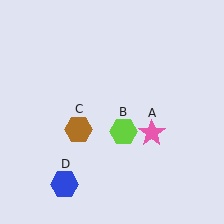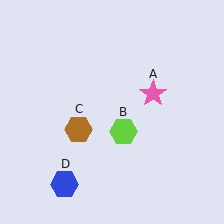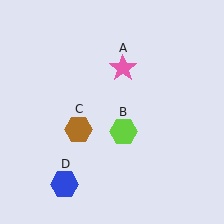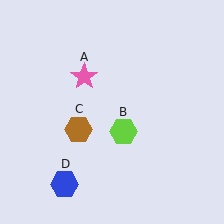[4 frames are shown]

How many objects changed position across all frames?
1 object changed position: pink star (object A).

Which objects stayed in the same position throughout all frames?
Lime hexagon (object B) and brown hexagon (object C) and blue hexagon (object D) remained stationary.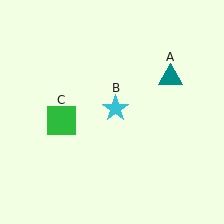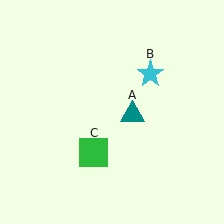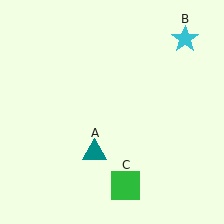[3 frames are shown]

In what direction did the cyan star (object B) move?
The cyan star (object B) moved up and to the right.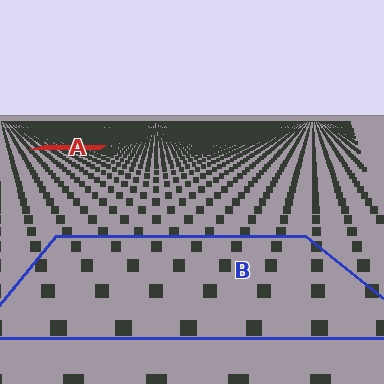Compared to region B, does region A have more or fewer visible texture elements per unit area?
Region A has more texture elements per unit area — they are packed more densely because it is farther away.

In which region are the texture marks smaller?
The texture marks are smaller in region A, because it is farther away.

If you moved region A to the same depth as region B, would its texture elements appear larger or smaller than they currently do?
They would appear larger. At a closer depth, the same texture elements are projected at a bigger on-screen size.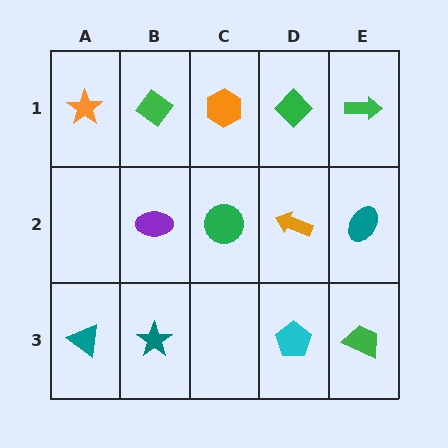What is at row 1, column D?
A green diamond.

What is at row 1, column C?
An orange hexagon.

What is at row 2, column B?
A purple ellipse.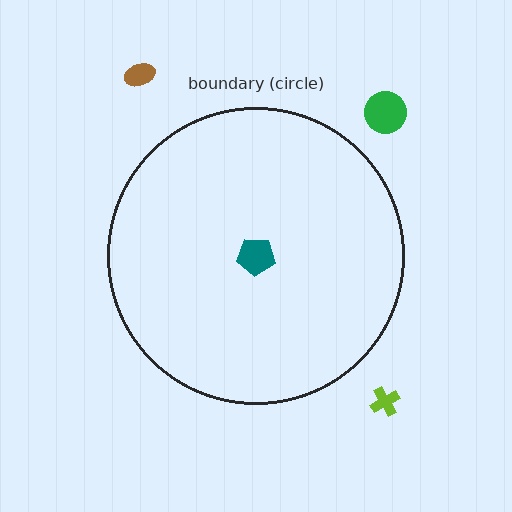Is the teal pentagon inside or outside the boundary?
Inside.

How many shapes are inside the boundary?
1 inside, 3 outside.